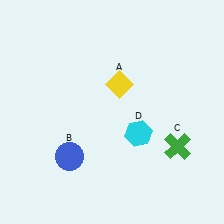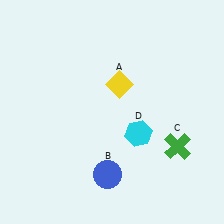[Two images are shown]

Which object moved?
The blue circle (B) moved right.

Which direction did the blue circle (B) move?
The blue circle (B) moved right.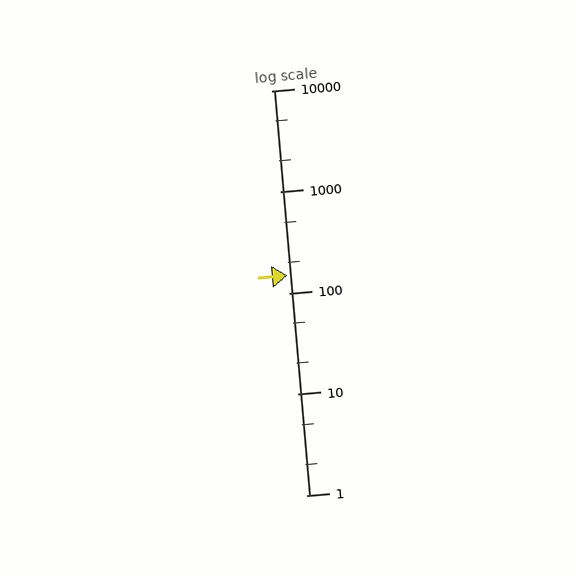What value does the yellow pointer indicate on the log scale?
The pointer indicates approximately 150.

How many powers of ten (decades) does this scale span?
The scale spans 4 decades, from 1 to 10000.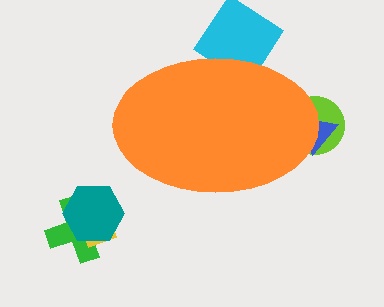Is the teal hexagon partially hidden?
No, the teal hexagon is fully visible.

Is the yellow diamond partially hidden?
No, the yellow diamond is fully visible.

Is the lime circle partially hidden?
Yes, the lime circle is partially hidden behind the orange ellipse.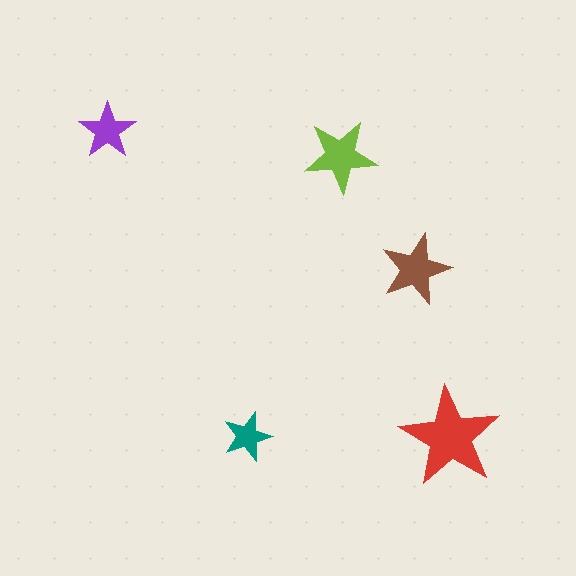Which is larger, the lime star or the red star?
The red one.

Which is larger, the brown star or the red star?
The red one.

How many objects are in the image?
There are 5 objects in the image.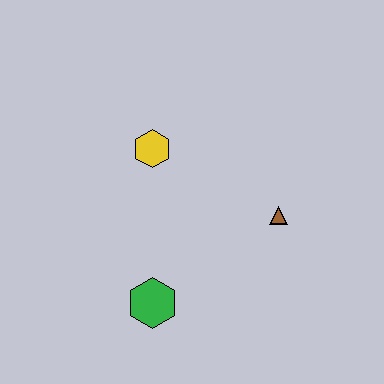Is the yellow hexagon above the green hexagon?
Yes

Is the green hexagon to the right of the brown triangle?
No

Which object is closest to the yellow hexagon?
The brown triangle is closest to the yellow hexagon.